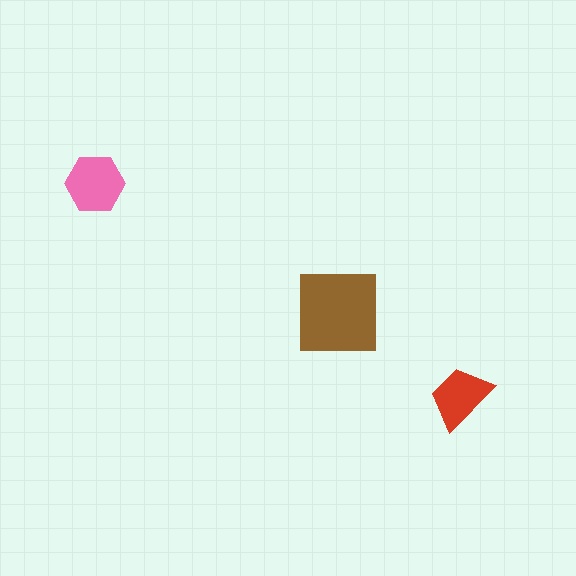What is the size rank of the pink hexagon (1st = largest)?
2nd.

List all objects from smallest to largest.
The red trapezoid, the pink hexagon, the brown square.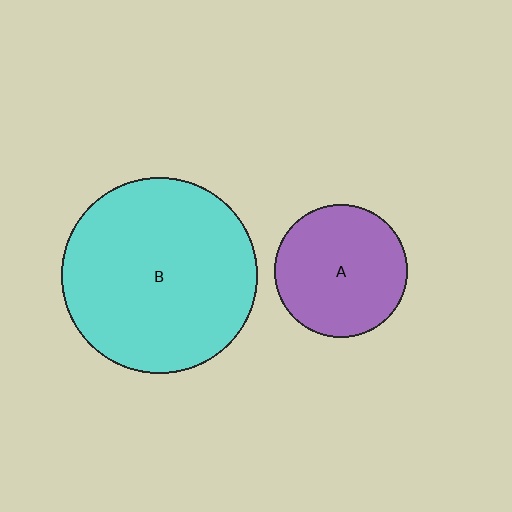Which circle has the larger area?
Circle B (cyan).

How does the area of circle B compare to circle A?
Approximately 2.1 times.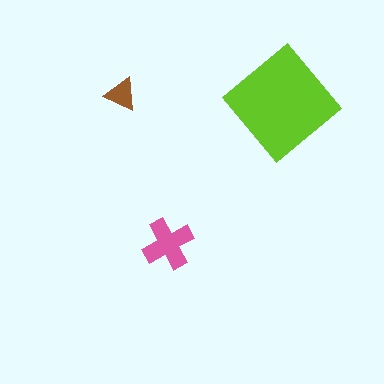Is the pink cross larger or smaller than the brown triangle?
Larger.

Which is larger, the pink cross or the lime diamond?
The lime diamond.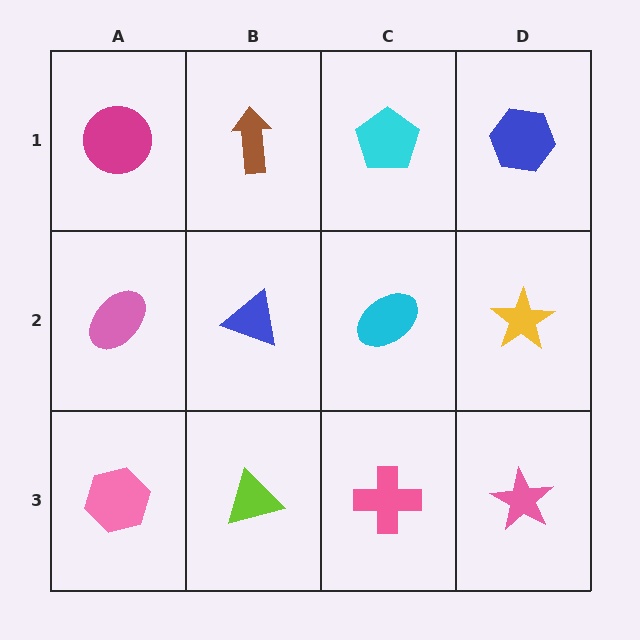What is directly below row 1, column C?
A cyan ellipse.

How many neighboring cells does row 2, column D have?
3.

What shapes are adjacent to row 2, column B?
A brown arrow (row 1, column B), a lime triangle (row 3, column B), a pink ellipse (row 2, column A), a cyan ellipse (row 2, column C).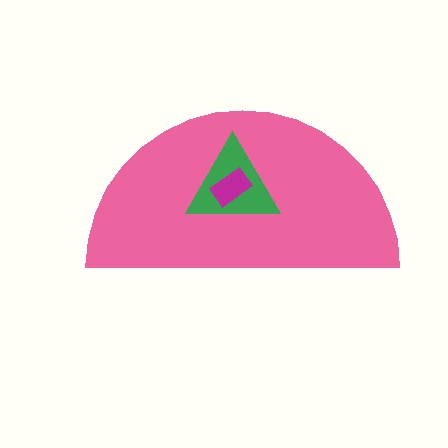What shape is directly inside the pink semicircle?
The green triangle.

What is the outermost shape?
The pink semicircle.